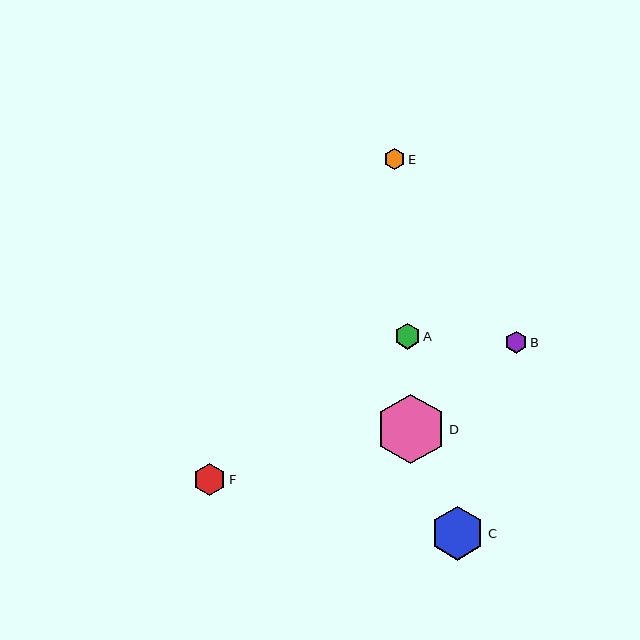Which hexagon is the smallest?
Hexagon E is the smallest with a size of approximately 21 pixels.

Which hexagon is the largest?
Hexagon D is the largest with a size of approximately 70 pixels.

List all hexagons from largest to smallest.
From largest to smallest: D, C, F, A, B, E.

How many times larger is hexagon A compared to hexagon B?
Hexagon A is approximately 1.2 times the size of hexagon B.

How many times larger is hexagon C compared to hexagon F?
Hexagon C is approximately 1.6 times the size of hexagon F.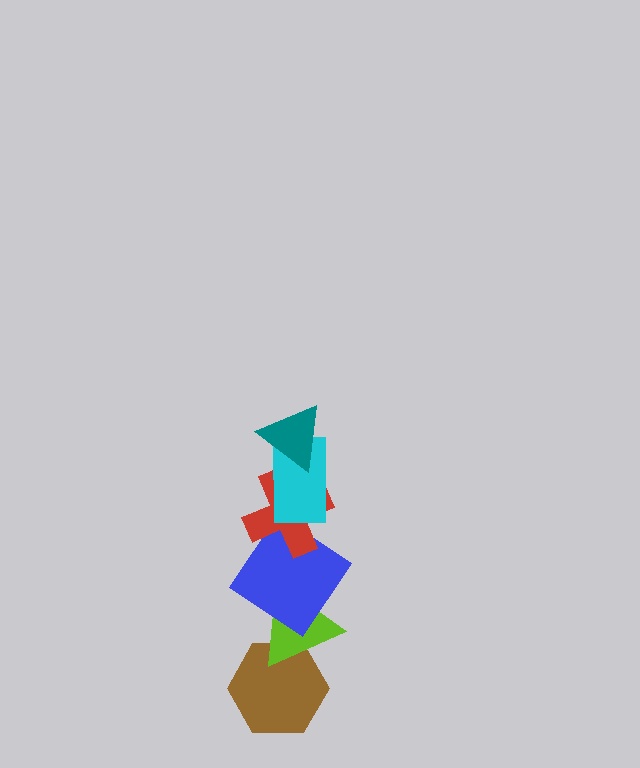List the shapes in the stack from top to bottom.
From top to bottom: the teal triangle, the cyan rectangle, the red cross, the blue diamond, the lime triangle, the brown hexagon.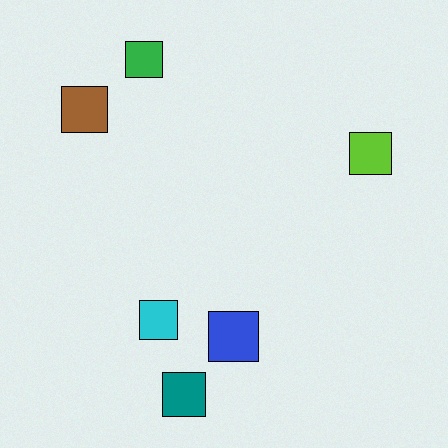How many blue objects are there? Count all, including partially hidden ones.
There is 1 blue object.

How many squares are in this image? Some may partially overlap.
There are 6 squares.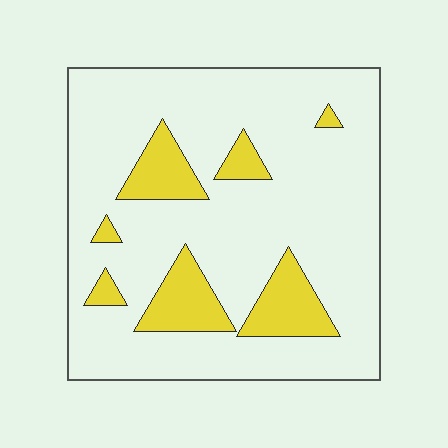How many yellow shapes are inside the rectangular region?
7.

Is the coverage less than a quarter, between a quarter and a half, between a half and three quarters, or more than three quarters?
Less than a quarter.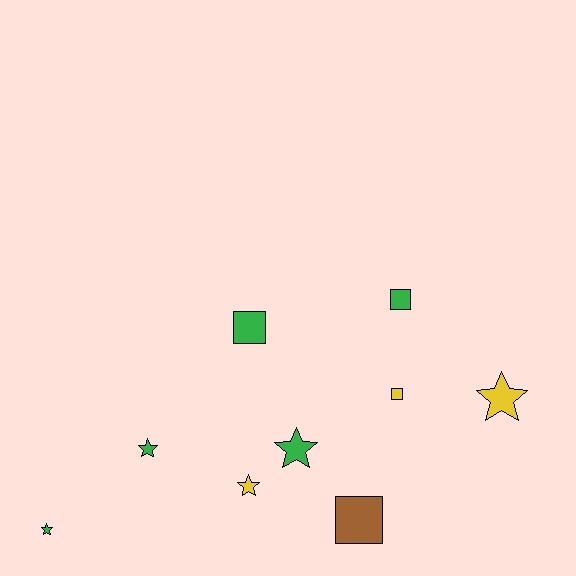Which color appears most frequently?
Green, with 5 objects.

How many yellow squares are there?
There is 1 yellow square.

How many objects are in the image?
There are 9 objects.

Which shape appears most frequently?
Star, with 5 objects.